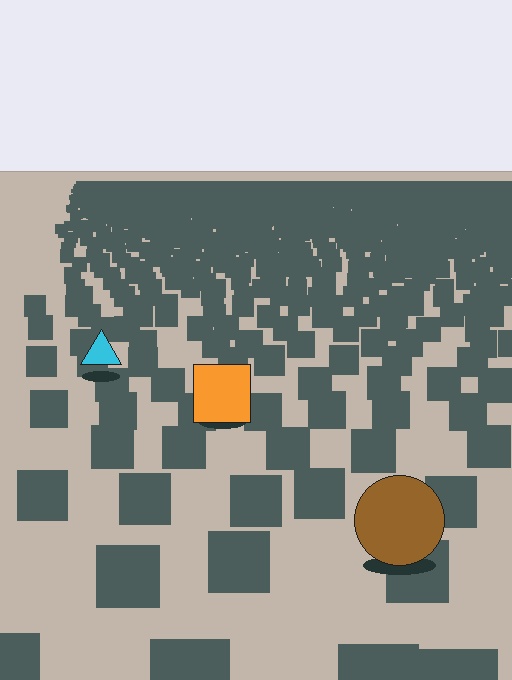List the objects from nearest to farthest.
From nearest to farthest: the brown circle, the orange square, the cyan triangle.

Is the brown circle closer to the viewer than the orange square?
Yes. The brown circle is closer — you can tell from the texture gradient: the ground texture is coarser near it.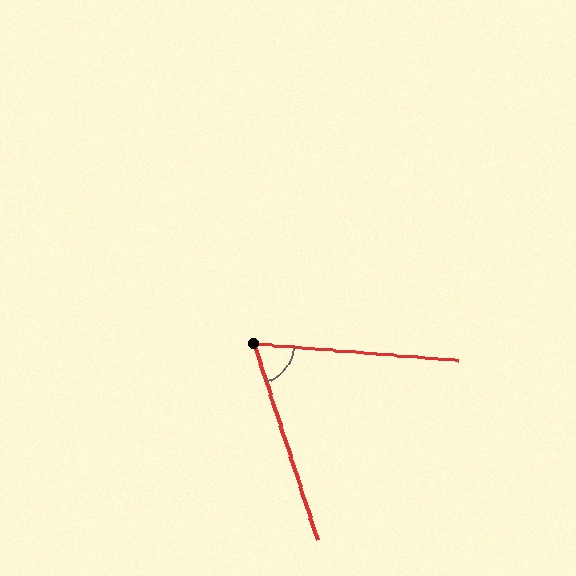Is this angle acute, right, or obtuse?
It is acute.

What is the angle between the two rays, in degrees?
Approximately 67 degrees.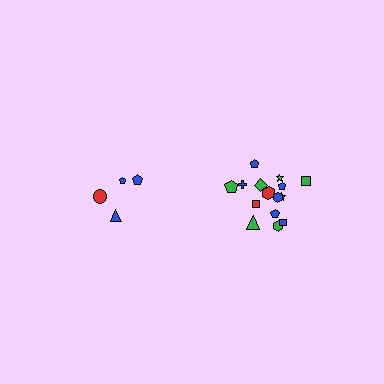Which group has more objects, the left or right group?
The right group.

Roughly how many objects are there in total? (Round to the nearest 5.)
Roughly 20 objects in total.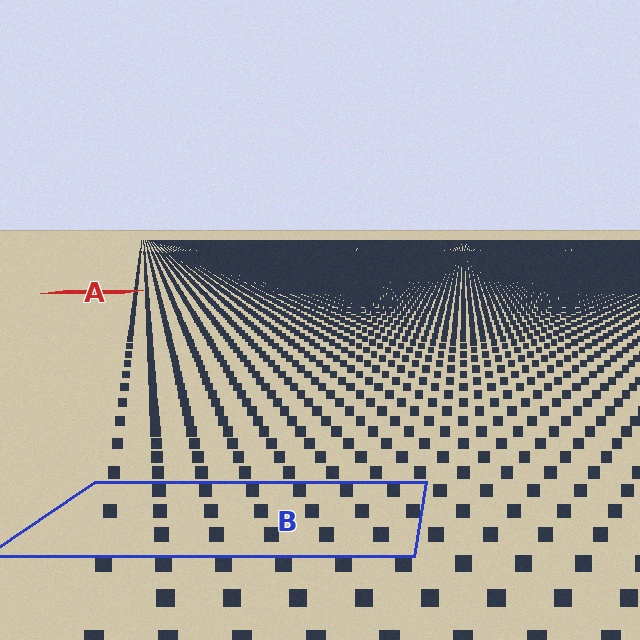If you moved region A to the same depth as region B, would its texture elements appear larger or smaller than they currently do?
They would appear larger. At a closer depth, the same texture elements are projected at a bigger on-screen size.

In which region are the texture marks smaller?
The texture marks are smaller in region A, because it is farther away.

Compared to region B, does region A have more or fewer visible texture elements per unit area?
Region A has more texture elements per unit area — they are packed more densely because it is farther away.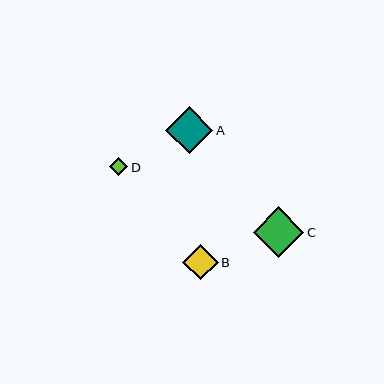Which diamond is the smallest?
Diamond D is the smallest with a size of approximately 18 pixels.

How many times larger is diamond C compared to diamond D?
Diamond C is approximately 2.8 times the size of diamond D.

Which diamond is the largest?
Diamond C is the largest with a size of approximately 51 pixels.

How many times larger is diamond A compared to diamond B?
Diamond A is approximately 1.3 times the size of diamond B.